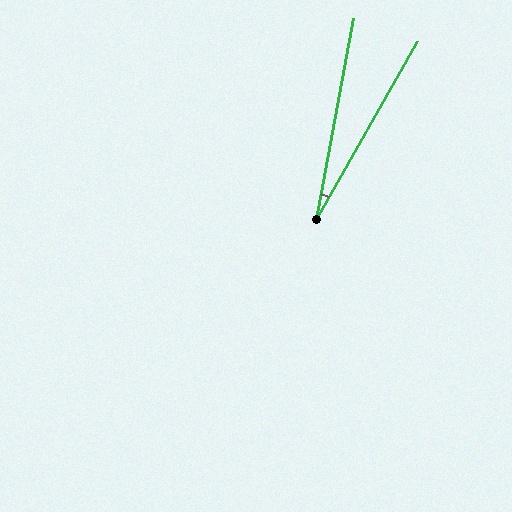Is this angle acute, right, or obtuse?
It is acute.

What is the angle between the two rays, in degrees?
Approximately 19 degrees.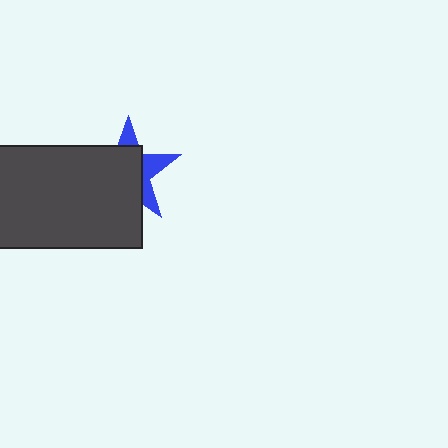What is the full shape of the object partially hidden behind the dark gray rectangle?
The partially hidden object is a blue star.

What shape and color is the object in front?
The object in front is a dark gray rectangle.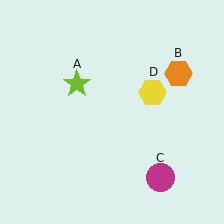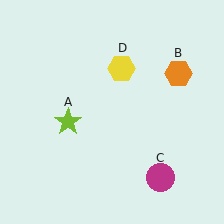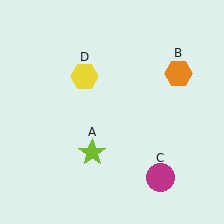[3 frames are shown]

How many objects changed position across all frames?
2 objects changed position: lime star (object A), yellow hexagon (object D).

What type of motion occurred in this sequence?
The lime star (object A), yellow hexagon (object D) rotated counterclockwise around the center of the scene.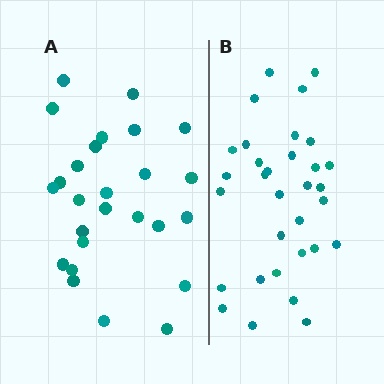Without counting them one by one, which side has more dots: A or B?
Region B (the right region) has more dots.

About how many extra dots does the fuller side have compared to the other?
Region B has about 6 more dots than region A.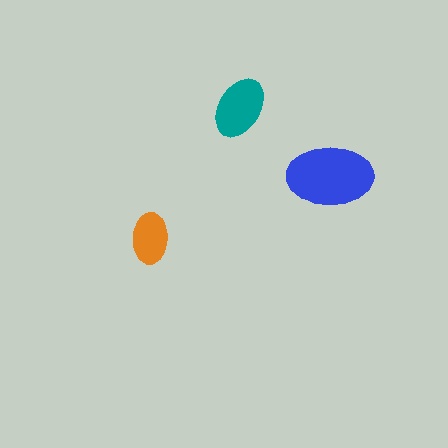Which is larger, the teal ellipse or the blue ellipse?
The blue one.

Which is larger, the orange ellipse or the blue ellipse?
The blue one.